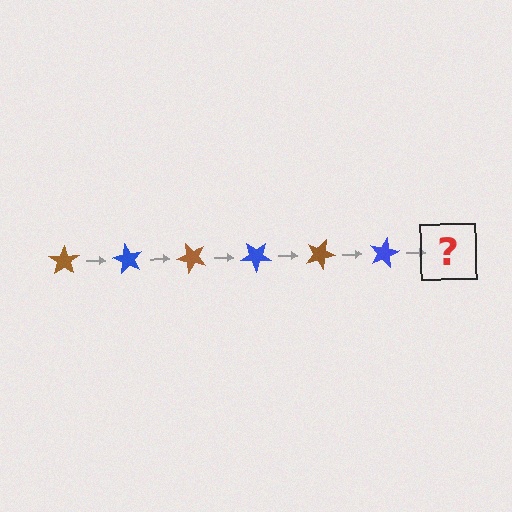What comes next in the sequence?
The next element should be a brown star, rotated 360 degrees from the start.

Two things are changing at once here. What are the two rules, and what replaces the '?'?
The two rules are that it rotates 60 degrees each step and the color cycles through brown and blue. The '?' should be a brown star, rotated 360 degrees from the start.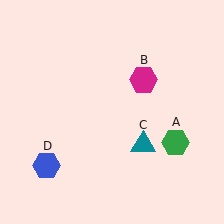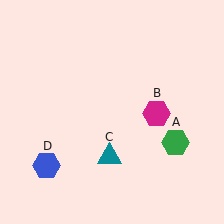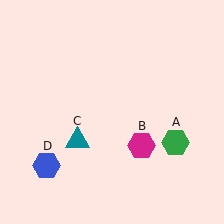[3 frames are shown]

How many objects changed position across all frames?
2 objects changed position: magenta hexagon (object B), teal triangle (object C).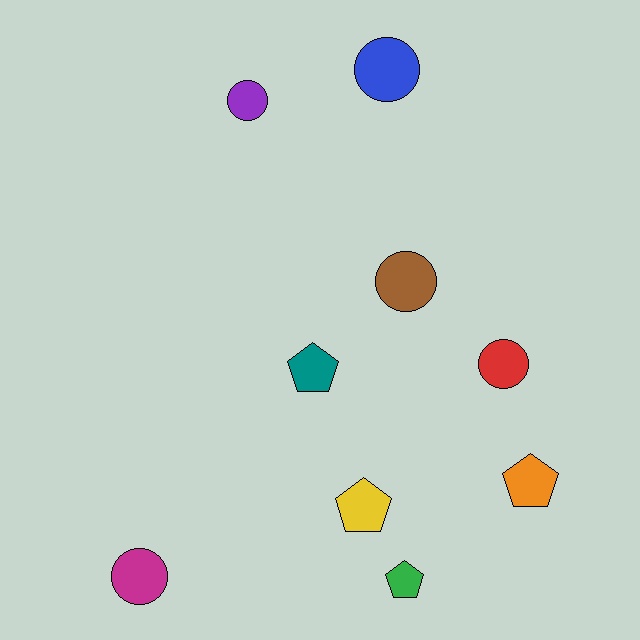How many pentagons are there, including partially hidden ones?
There are 4 pentagons.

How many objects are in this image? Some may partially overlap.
There are 9 objects.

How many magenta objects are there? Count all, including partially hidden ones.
There is 1 magenta object.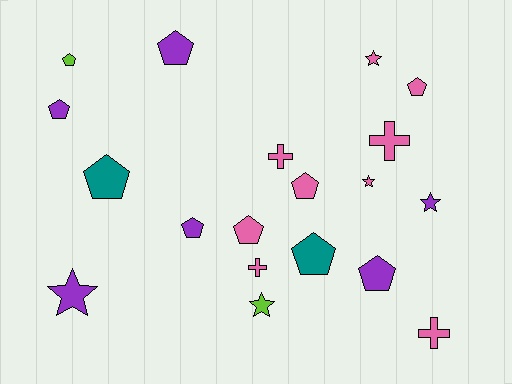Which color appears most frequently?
Pink, with 9 objects.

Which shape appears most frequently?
Pentagon, with 10 objects.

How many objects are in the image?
There are 19 objects.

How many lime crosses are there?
There are no lime crosses.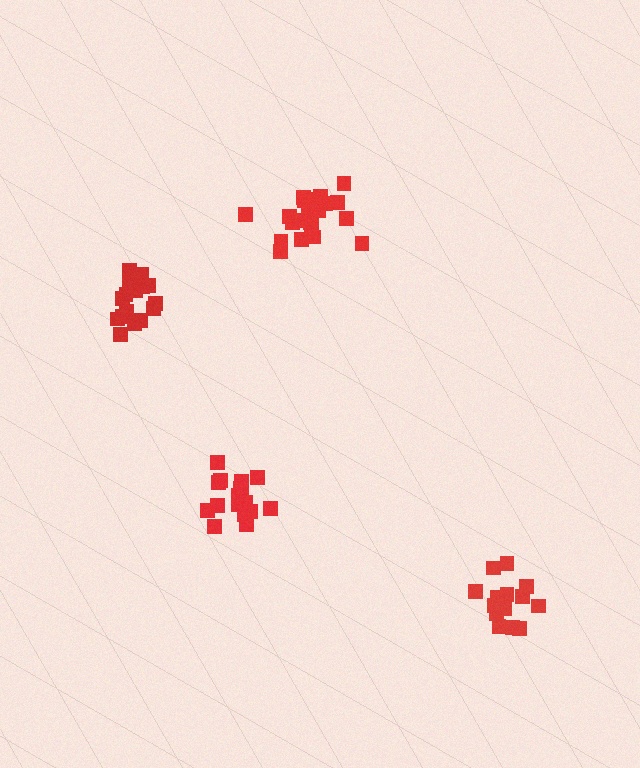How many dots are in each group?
Group 1: 17 dots, Group 2: 21 dots, Group 3: 16 dots, Group 4: 19 dots (73 total).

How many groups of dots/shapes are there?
There are 4 groups.